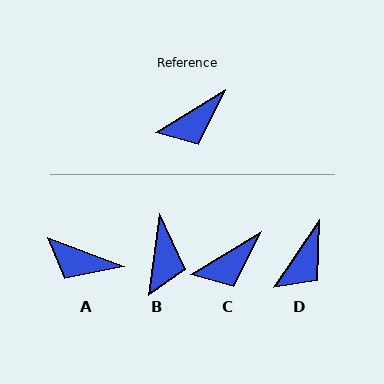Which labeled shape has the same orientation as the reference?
C.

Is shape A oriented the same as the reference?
No, it is off by about 52 degrees.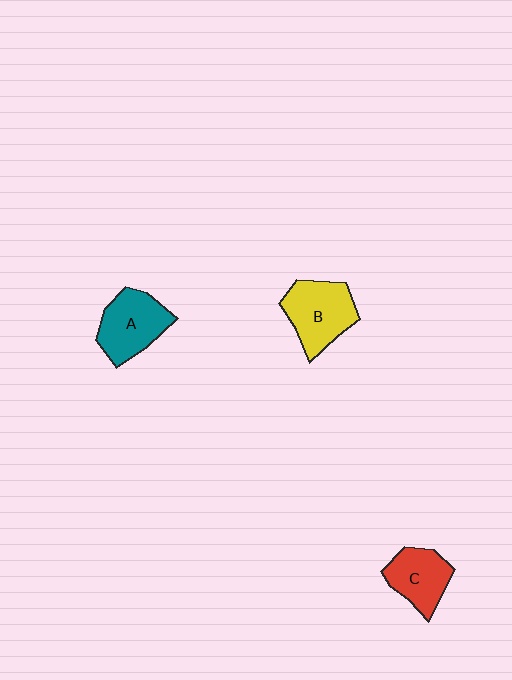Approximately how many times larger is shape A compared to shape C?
Approximately 1.2 times.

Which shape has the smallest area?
Shape C (red).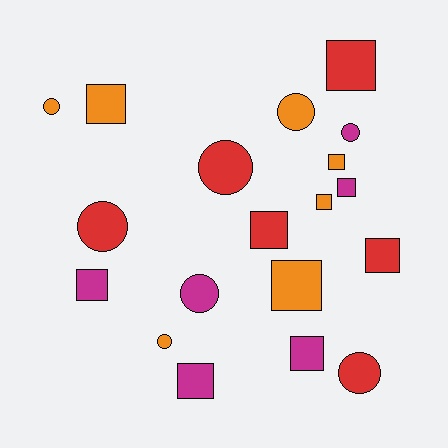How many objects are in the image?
There are 19 objects.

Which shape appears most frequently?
Square, with 11 objects.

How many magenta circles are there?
There are 2 magenta circles.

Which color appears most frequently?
Orange, with 7 objects.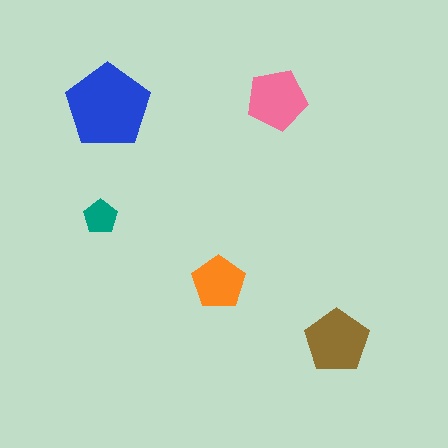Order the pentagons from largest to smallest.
the blue one, the brown one, the pink one, the orange one, the teal one.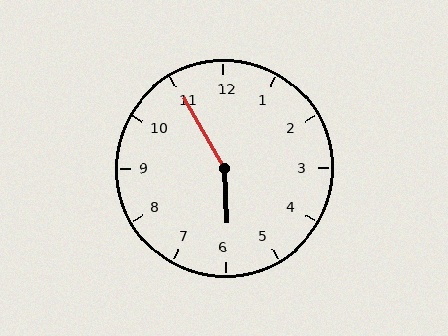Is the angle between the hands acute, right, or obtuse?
It is obtuse.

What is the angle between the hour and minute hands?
Approximately 152 degrees.